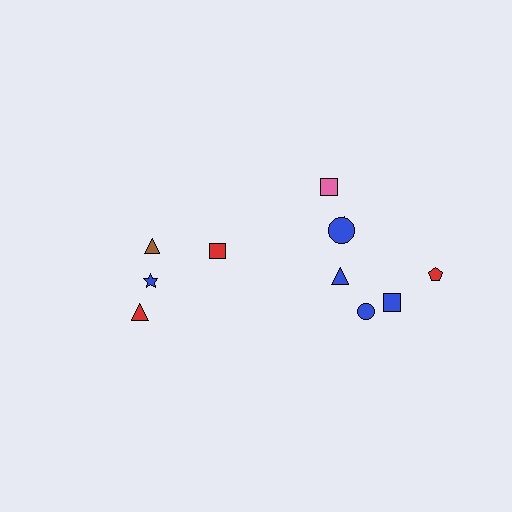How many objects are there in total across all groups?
There are 11 objects.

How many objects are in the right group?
There are 7 objects.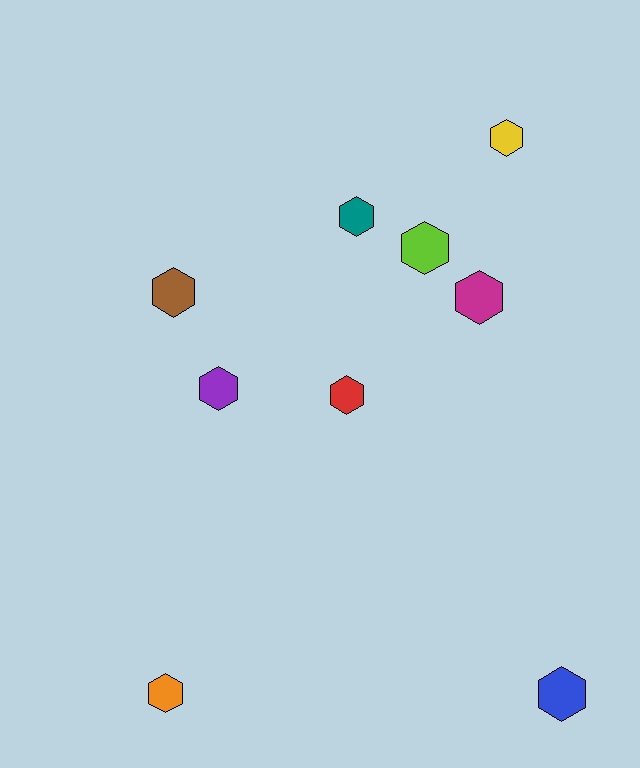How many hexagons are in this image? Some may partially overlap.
There are 9 hexagons.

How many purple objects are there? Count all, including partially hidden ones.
There is 1 purple object.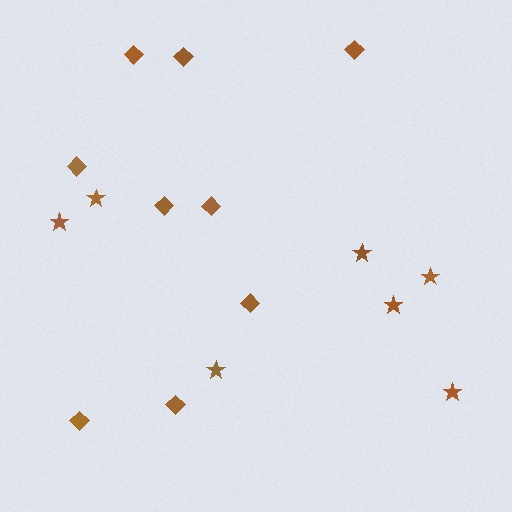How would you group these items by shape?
There are 2 groups: one group of diamonds (9) and one group of stars (7).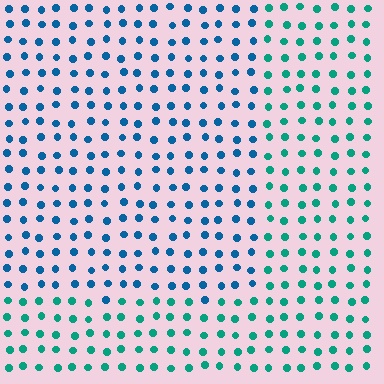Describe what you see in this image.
The image is filled with small teal elements in a uniform arrangement. A rectangle-shaped region is visible where the elements are tinted to a slightly different hue, forming a subtle color boundary.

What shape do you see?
I see a rectangle.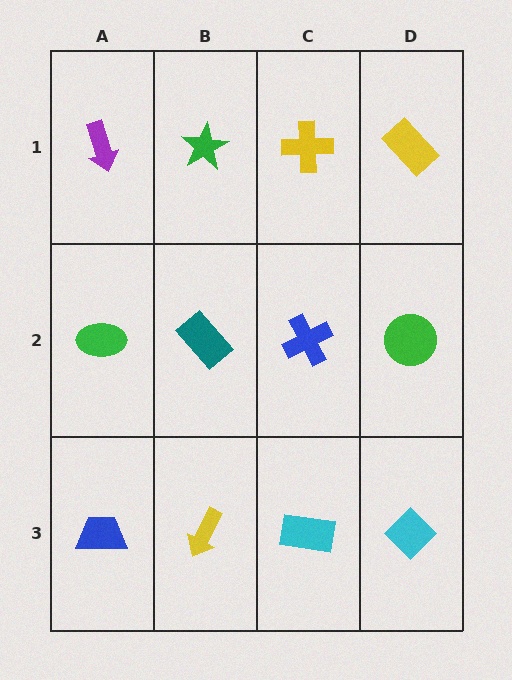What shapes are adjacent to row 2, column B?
A green star (row 1, column B), a yellow arrow (row 3, column B), a green ellipse (row 2, column A), a blue cross (row 2, column C).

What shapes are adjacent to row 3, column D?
A green circle (row 2, column D), a cyan rectangle (row 3, column C).